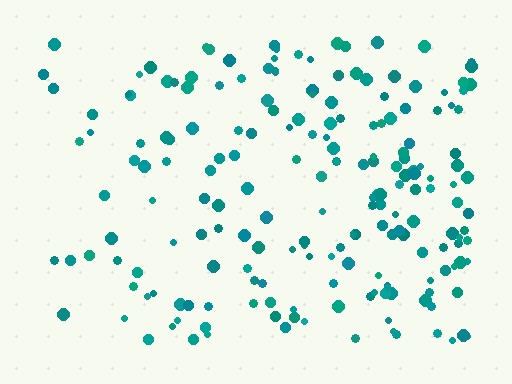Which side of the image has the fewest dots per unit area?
The left.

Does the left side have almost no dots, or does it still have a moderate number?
Still a moderate number, just noticeably fewer than the right.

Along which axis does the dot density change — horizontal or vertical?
Horizontal.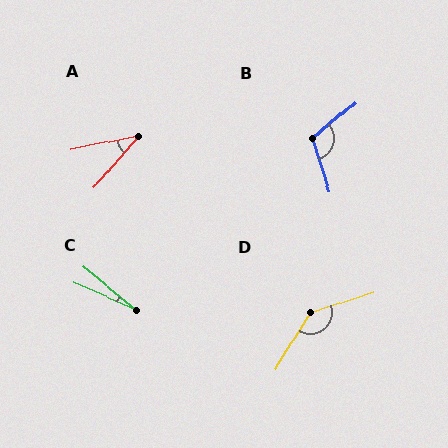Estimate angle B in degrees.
Approximately 113 degrees.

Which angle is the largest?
D, at approximately 139 degrees.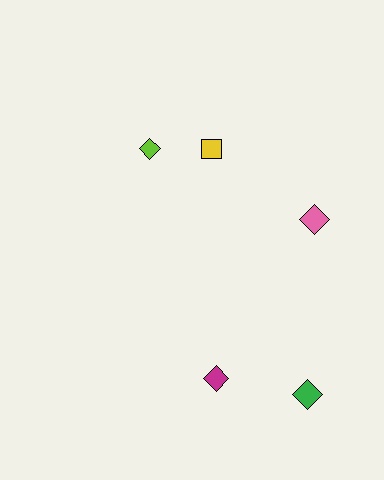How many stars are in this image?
There are no stars.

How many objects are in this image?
There are 5 objects.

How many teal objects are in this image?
There are no teal objects.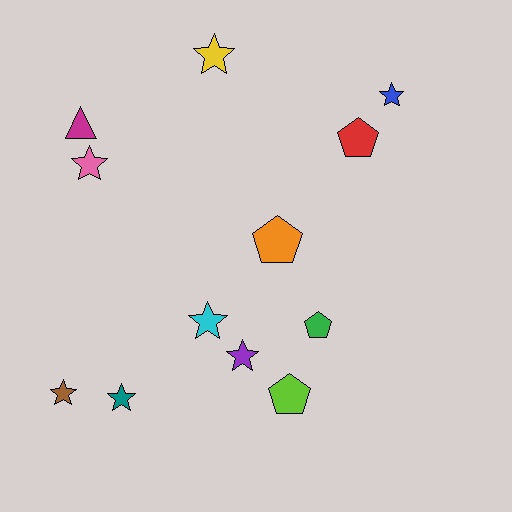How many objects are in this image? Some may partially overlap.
There are 12 objects.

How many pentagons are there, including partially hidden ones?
There are 4 pentagons.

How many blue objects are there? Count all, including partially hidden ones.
There is 1 blue object.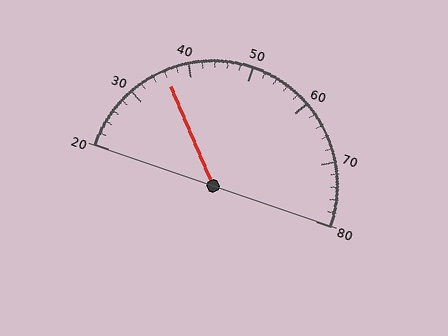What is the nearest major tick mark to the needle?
The nearest major tick mark is 40.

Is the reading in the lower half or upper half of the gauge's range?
The reading is in the lower half of the range (20 to 80).